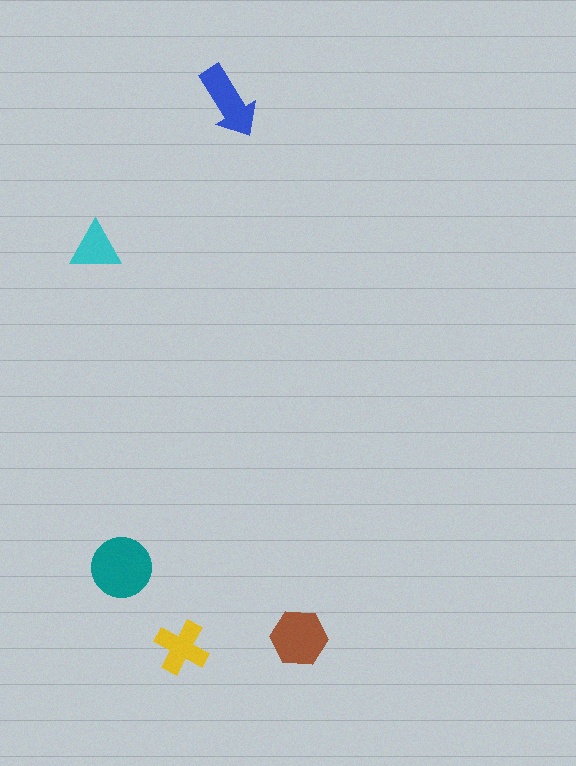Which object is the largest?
The teal circle.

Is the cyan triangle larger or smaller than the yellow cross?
Smaller.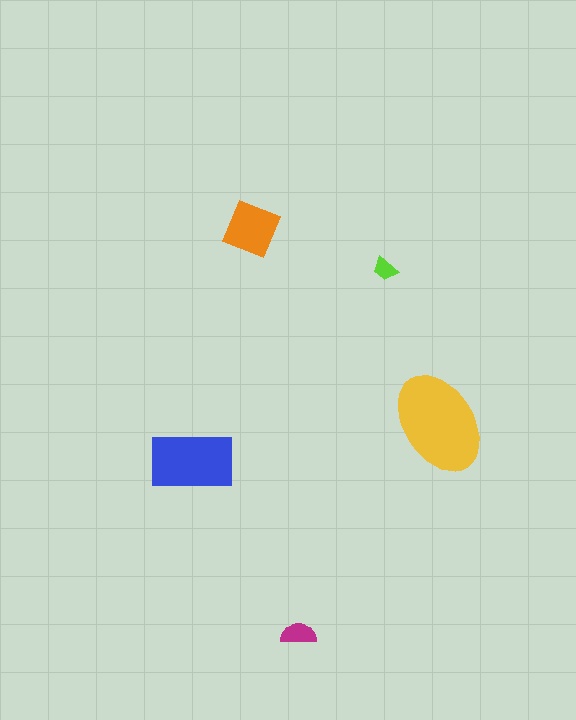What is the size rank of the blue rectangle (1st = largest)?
2nd.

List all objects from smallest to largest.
The lime trapezoid, the magenta semicircle, the orange square, the blue rectangle, the yellow ellipse.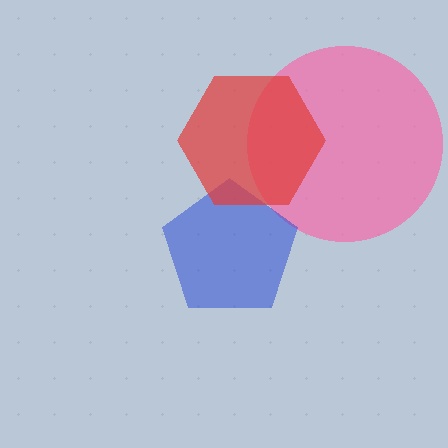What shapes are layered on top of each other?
The layered shapes are: a pink circle, a blue pentagon, a red hexagon.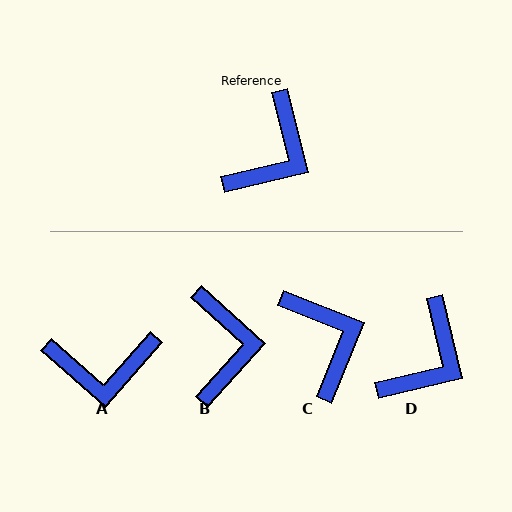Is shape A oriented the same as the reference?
No, it is off by about 55 degrees.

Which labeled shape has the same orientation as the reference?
D.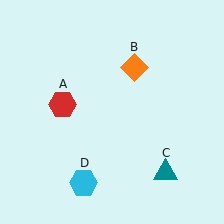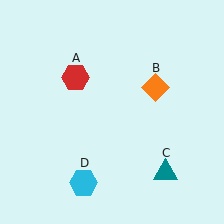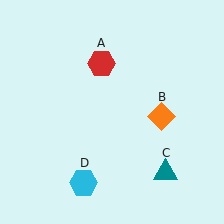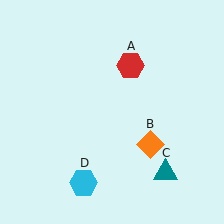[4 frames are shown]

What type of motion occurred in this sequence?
The red hexagon (object A), orange diamond (object B) rotated clockwise around the center of the scene.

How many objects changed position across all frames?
2 objects changed position: red hexagon (object A), orange diamond (object B).